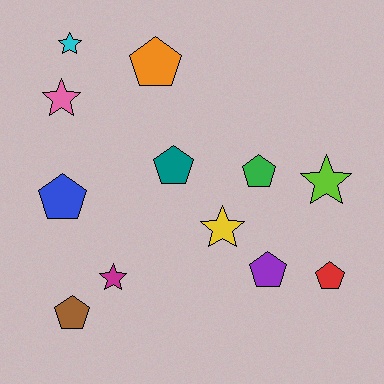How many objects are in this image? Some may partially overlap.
There are 12 objects.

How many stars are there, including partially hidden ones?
There are 5 stars.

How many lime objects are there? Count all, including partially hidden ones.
There is 1 lime object.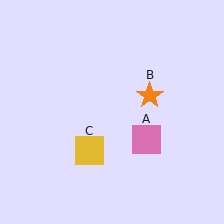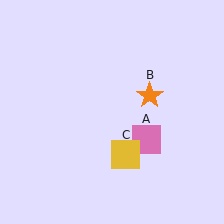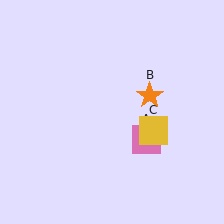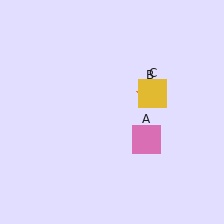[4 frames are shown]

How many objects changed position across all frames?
1 object changed position: yellow square (object C).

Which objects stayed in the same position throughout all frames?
Pink square (object A) and orange star (object B) remained stationary.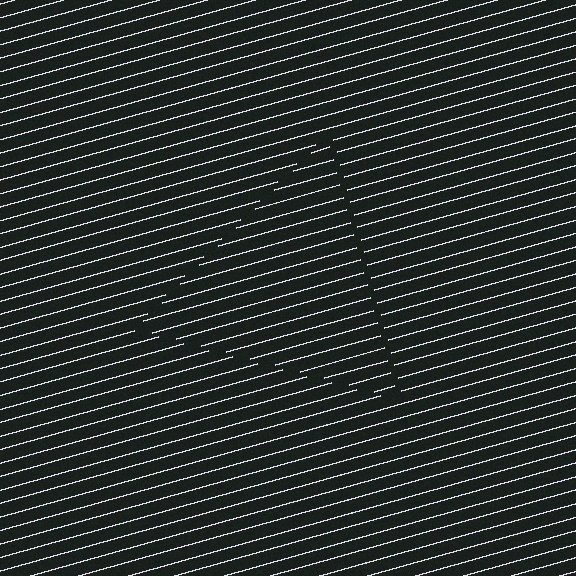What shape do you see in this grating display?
An illusory triangle. The interior of the shape contains the same grating, shifted by half a period — the contour is defined by the phase discontinuity where line-ends from the inner and outer gratings abut.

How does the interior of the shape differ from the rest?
The interior of the shape contains the same grating, shifted by half a period — the contour is defined by the phase discontinuity where line-ends from the inner and outer gratings abut.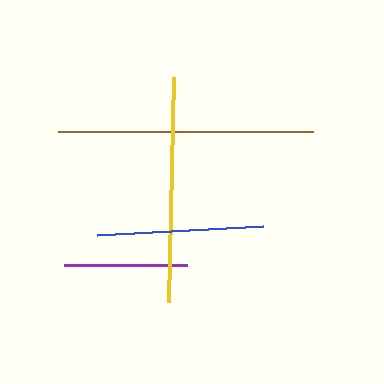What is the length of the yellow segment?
The yellow segment is approximately 225 pixels long.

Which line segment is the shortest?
The purple line is the shortest at approximately 122 pixels.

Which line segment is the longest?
The brown line is the longest at approximately 255 pixels.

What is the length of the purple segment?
The purple segment is approximately 122 pixels long.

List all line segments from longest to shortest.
From longest to shortest: brown, yellow, blue, purple.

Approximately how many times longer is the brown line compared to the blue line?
The brown line is approximately 1.5 times the length of the blue line.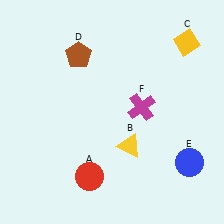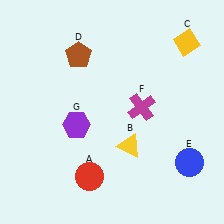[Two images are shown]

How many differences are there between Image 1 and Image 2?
There is 1 difference between the two images.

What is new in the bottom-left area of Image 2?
A purple hexagon (G) was added in the bottom-left area of Image 2.